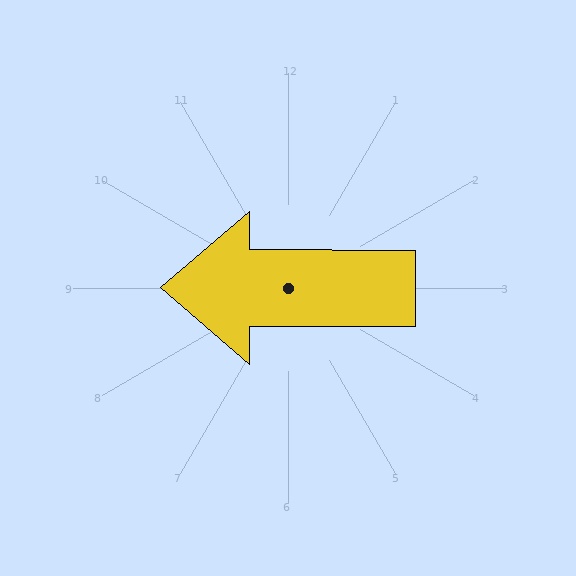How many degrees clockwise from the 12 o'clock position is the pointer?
Approximately 270 degrees.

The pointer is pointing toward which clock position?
Roughly 9 o'clock.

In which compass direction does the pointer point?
West.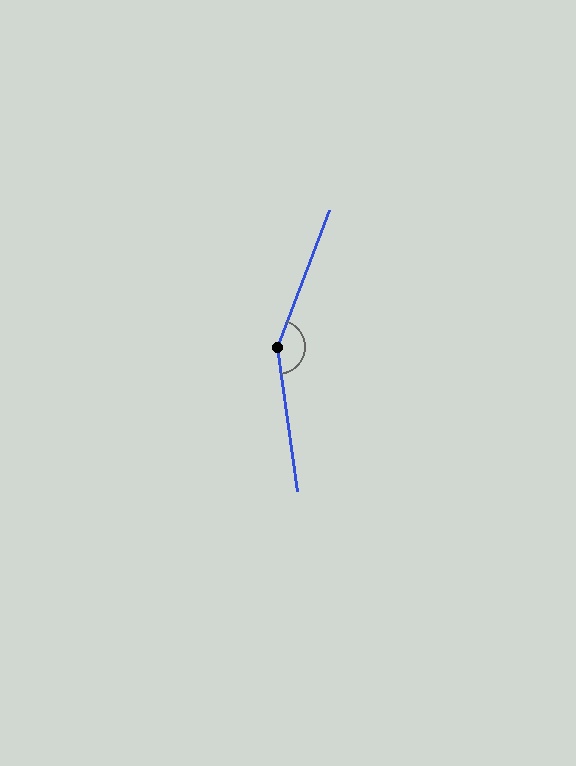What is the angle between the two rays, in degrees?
Approximately 151 degrees.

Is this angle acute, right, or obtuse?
It is obtuse.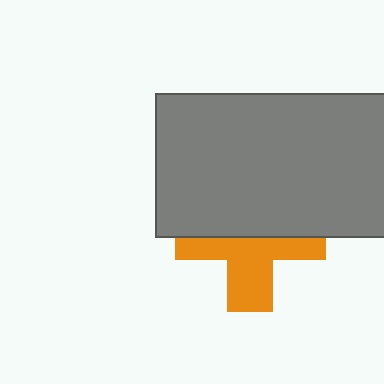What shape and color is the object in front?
The object in front is a gray rectangle.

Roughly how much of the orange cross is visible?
About half of it is visible (roughly 49%).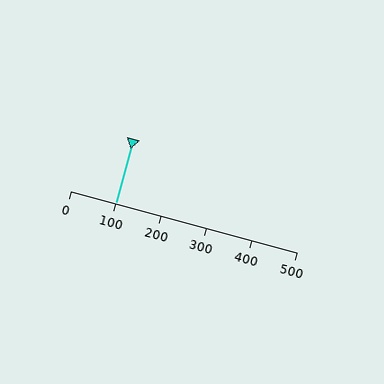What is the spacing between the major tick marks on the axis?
The major ticks are spaced 100 apart.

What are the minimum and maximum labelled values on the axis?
The axis runs from 0 to 500.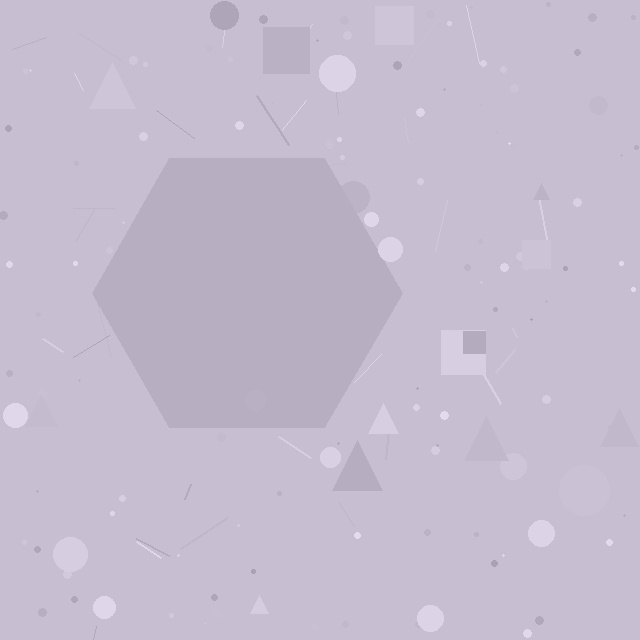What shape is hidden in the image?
A hexagon is hidden in the image.